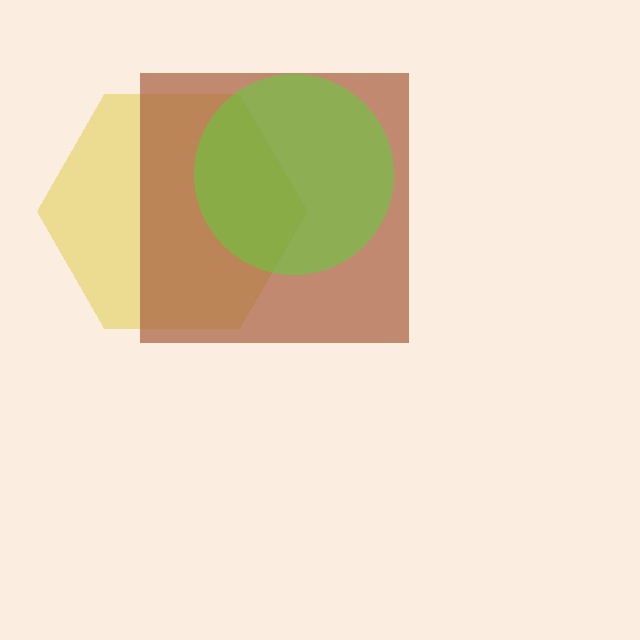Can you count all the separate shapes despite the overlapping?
Yes, there are 3 separate shapes.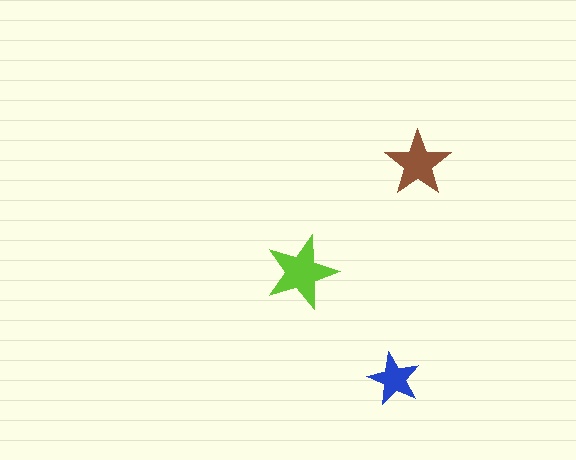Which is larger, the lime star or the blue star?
The lime one.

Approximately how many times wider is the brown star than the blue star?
About 1.5 times wider.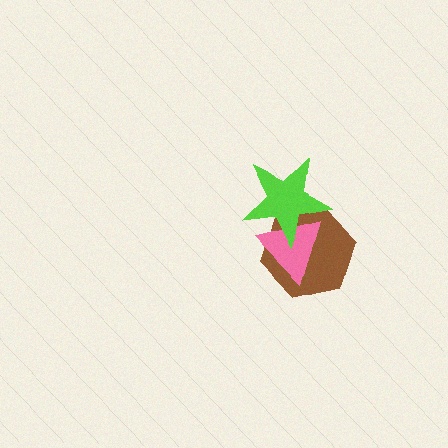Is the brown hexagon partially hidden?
Yes, it is partially covered by another shape.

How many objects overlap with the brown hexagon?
2 objects overlap with the brown hexagon.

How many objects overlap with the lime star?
2 objects overlap with the lime star.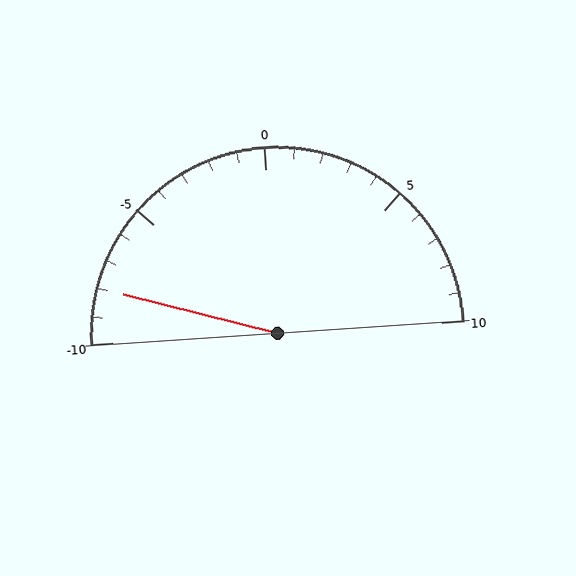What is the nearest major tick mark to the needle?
The nearest major tick mark is -10.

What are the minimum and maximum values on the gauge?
The gauge ranges from -10 to 10.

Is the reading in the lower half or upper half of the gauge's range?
The reading is in the lower half of the range (-10 to 10).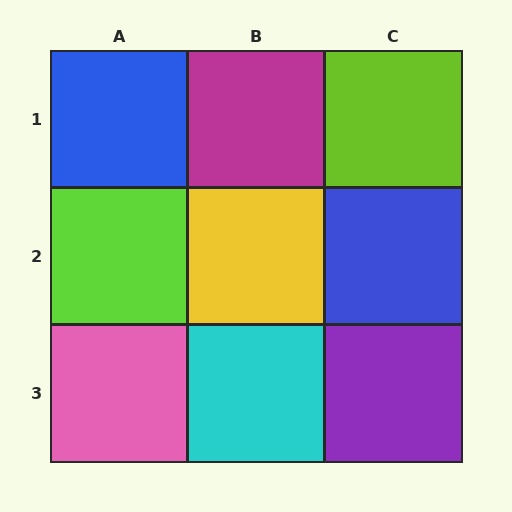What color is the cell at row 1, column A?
Blue.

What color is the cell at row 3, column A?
Pink.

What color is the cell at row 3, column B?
Cyan.